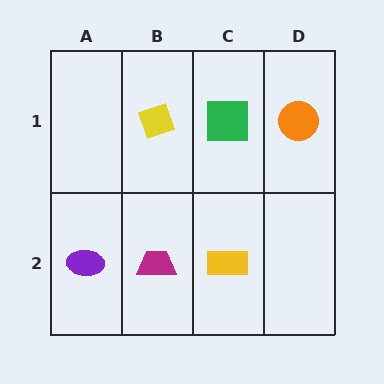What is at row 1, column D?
An orange circle.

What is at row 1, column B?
A yellow diamond.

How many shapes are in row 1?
3 shapes.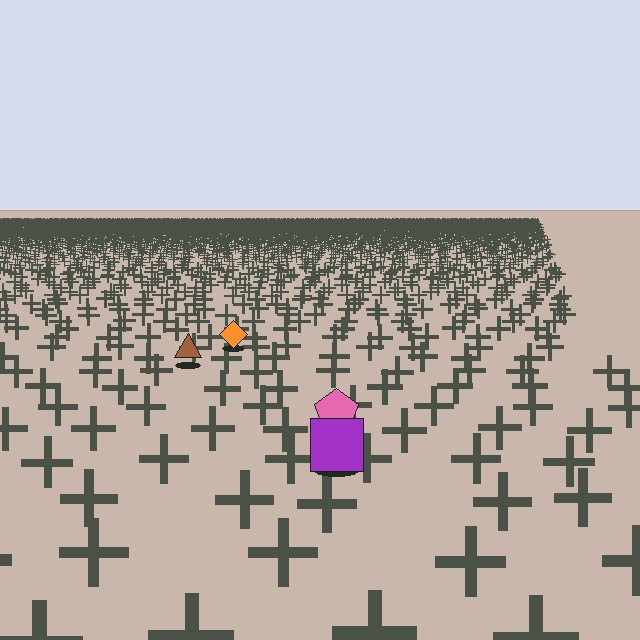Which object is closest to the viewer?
The purple square is closest. The texture marks near it are larger and more spread out.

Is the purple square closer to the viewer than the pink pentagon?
Yes. The purple square is closer — you can tell from the texture gradient: the ground texture is coarser near it.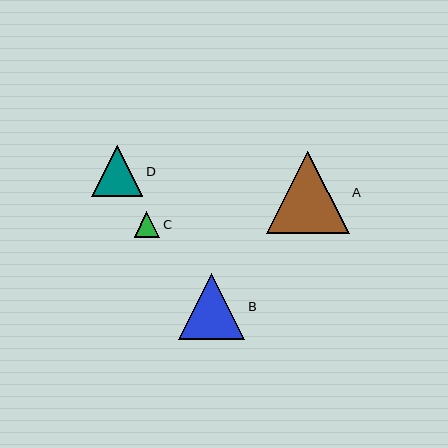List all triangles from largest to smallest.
From largest to smallest: A, B, D, C.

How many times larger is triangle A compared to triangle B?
Triangle A is approximately 1.3 times the size of triangle B.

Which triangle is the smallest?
Triangle C is the smallest with a size of approximately 25 pixels.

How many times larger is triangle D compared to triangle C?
Triangle D is approximately 2.0 times the size of triangle C.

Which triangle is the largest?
Triangle A is the largest with a size of approximately 83 pixels.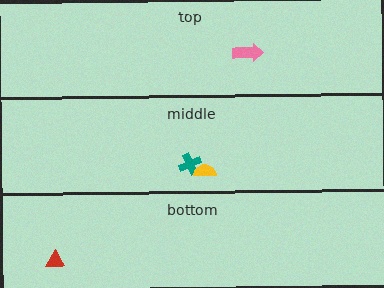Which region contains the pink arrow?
The top region.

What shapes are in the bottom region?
The red triangle.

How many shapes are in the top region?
1.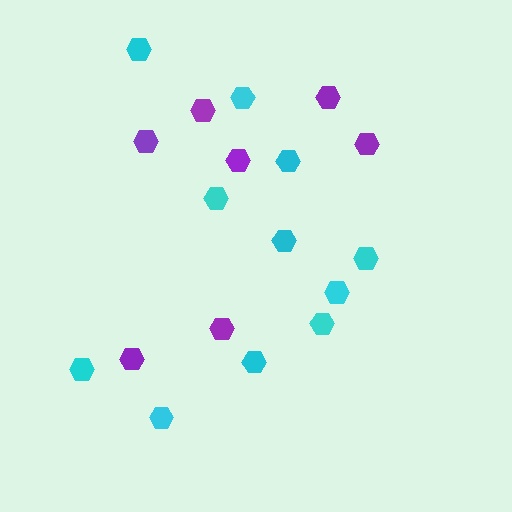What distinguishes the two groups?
There are 2 groups: one group of purple hexagons (7) and one group of cyan hexagons (11).